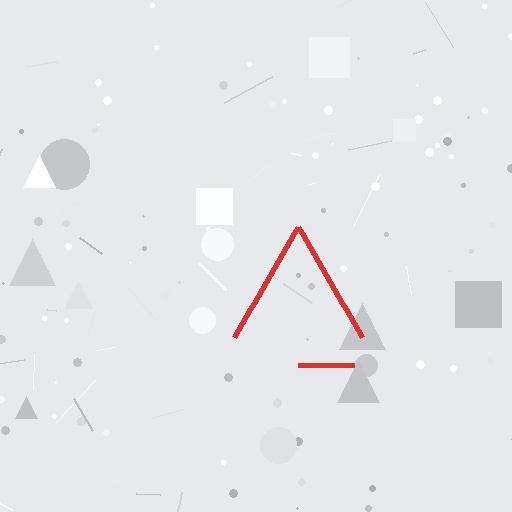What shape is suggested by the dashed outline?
The dashed outline suggests a triangle.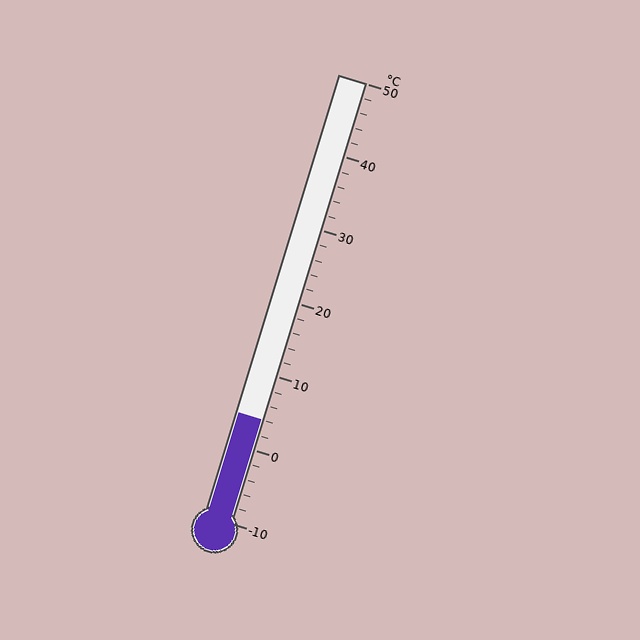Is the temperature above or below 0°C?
The temperature is above 0°C.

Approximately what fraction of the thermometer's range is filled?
The thermometer is filled to approximately 25% of its range.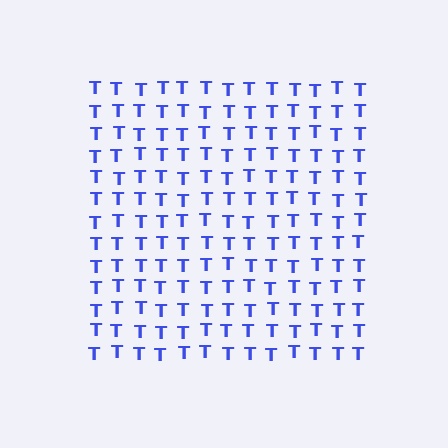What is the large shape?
The large shape is a square.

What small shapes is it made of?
It is made of small letter T's.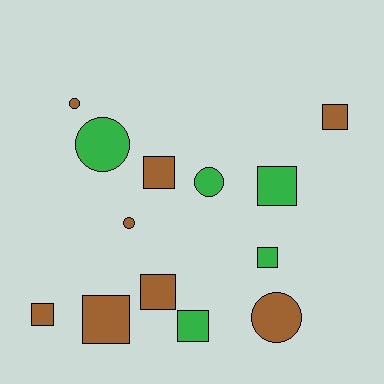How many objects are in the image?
There are 13 objects.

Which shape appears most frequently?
Square, with 8 objects.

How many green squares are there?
There are 3 green squares.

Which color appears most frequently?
Brown, with 8 objects.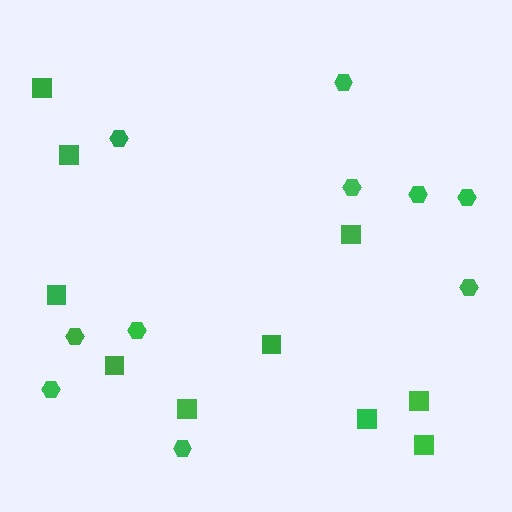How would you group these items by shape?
There are 2 groups: one group of hexagons (10) and one group of squares (10).